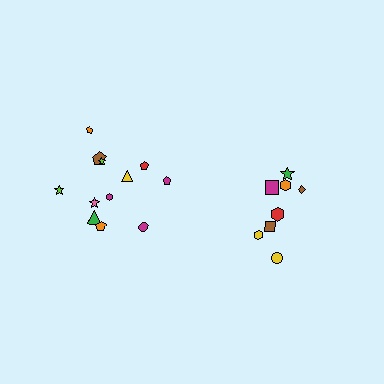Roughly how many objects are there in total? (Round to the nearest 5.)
Roughly 20 objects in total.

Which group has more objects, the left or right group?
The left group.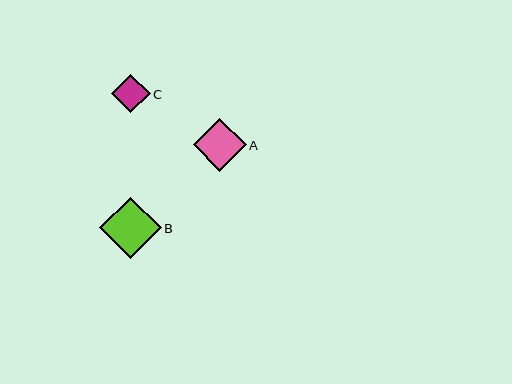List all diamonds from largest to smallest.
From largest to smallest: B, A, C.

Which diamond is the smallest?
Diamond C is the smallest with a size of approximately 38 pixels.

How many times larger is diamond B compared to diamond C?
Diamond B is approximately 1.6 times the size of diamond C.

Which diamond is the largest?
Diamond B is the largest with a size of approximately 61 pixels.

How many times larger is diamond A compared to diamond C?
Diamond A is approximately 1.4 times the size of diamond C.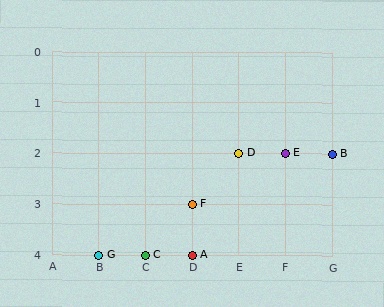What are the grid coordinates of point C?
Point C is at grid coordinates (C, 4).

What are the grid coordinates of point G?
Point G is at grid coordinates (B, 4).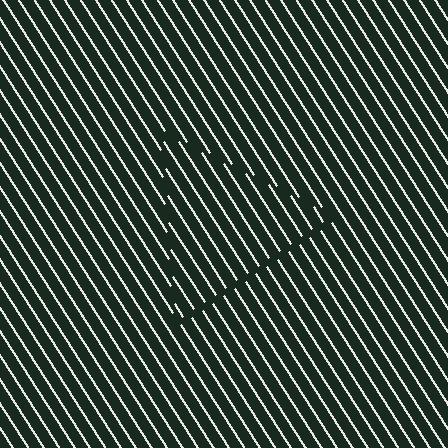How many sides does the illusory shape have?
3 sides — the line-ends trace a triangle.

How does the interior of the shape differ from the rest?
The interior of the shape contains the same grating, shifted by half a period — the contour is defined by the phase discontinuity where line-ends from the inner and outer gratings abut.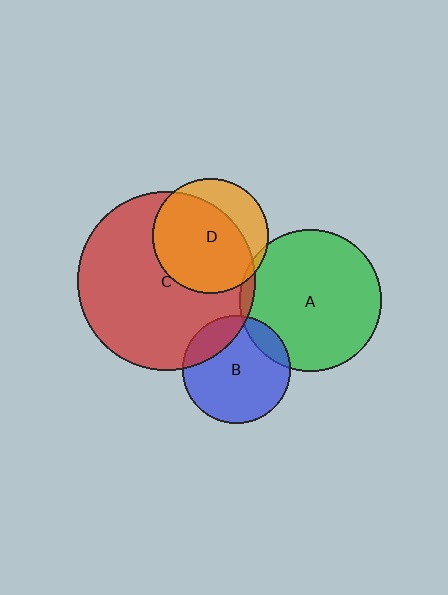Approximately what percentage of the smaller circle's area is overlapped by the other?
Approximately 5%.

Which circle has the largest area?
Circle C (red).